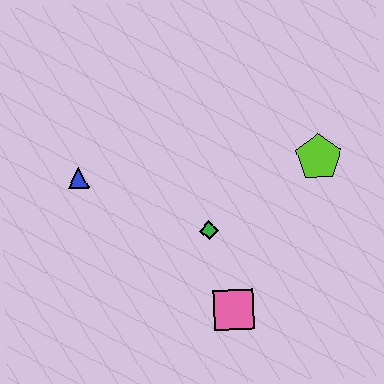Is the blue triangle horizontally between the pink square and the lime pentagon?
No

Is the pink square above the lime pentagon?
No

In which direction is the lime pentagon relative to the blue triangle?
The lime pentagon is to the right of the blue triangle.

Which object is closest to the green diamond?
The pink square is closest to the green diamond.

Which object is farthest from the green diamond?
The blue triangle is farthest from the green diamond.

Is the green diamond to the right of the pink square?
No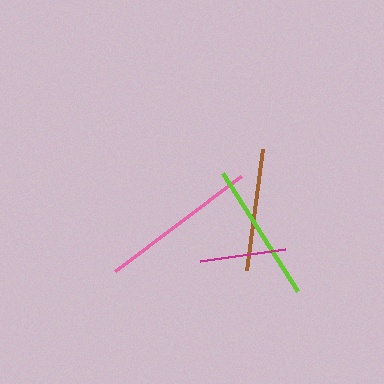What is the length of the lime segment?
The lime segment is approximately 140 pixels long.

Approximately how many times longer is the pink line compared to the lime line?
The pink line is approximately 1.1 times the length of the lime line.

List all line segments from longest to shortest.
From longest to shortest: pink, lime, brown, magenta.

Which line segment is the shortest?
The magenta line is the shortest at approximately 85 pixels.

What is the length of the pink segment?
The pink segment is approximately 158 pixels long.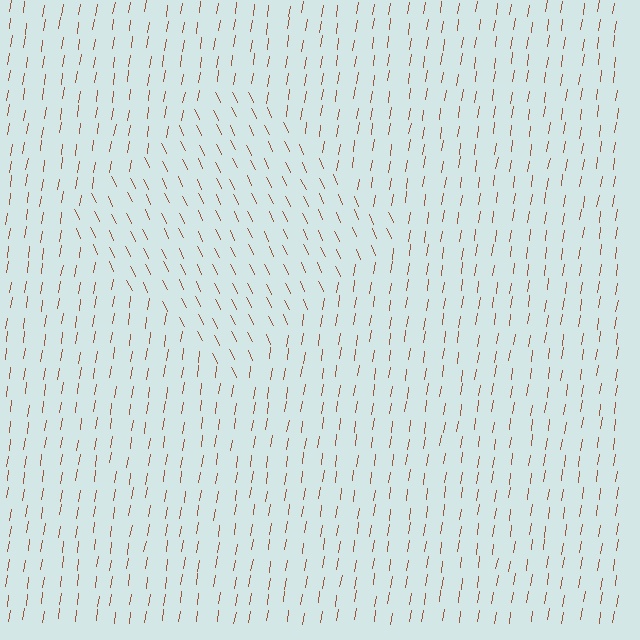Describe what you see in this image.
The image is filled with small brown line segments. A diamond region in the image has lines oriented differently from the surrounding lines, creating a visible texture boundary.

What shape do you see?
I see a diamond.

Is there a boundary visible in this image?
Yes, there is a texture boundary formed by a change in line orientation.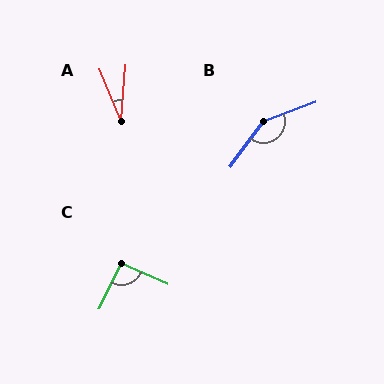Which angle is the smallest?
A, at approximately 27 degrees.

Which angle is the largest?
B, at approximately 146 degrees.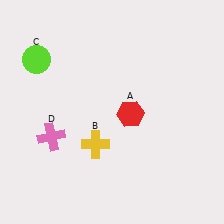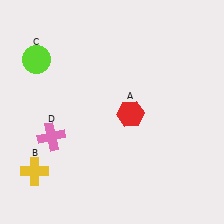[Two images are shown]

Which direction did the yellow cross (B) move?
The yellow cross (B) moved left.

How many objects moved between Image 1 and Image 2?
1 object moved between the two images.